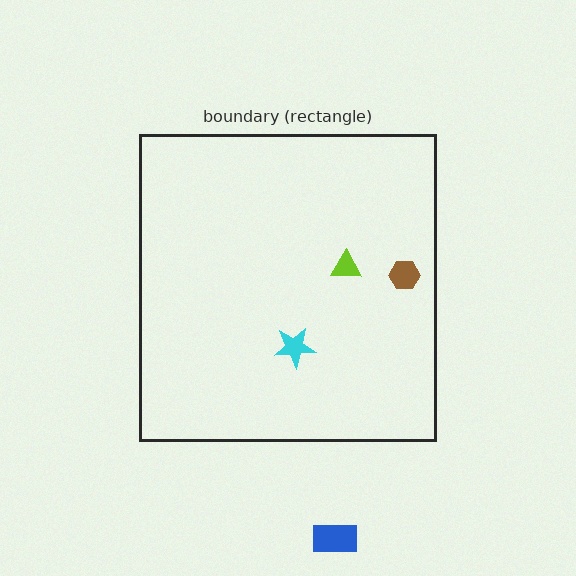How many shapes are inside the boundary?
3 inside, 1 outside.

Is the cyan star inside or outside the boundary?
Inside.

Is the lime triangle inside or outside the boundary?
Inside.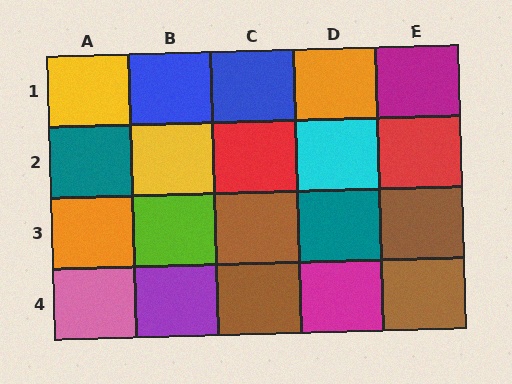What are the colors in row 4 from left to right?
Pink, purple, brown, magenta, brown.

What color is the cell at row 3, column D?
Teal.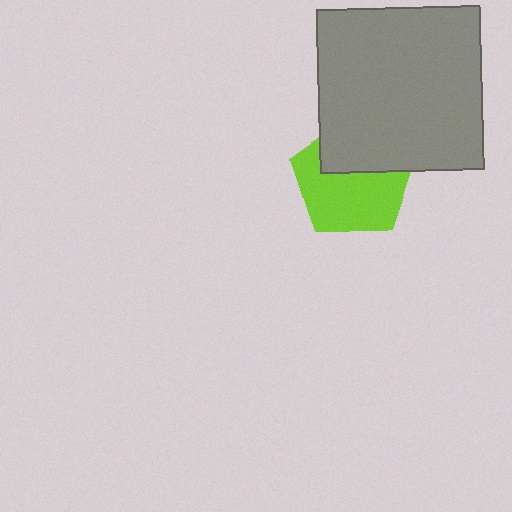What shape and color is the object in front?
The object in front is a gray square.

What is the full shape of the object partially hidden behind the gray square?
The partially hidden object is a lime pentagon.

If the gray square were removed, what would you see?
You would see the complete lime pentagon.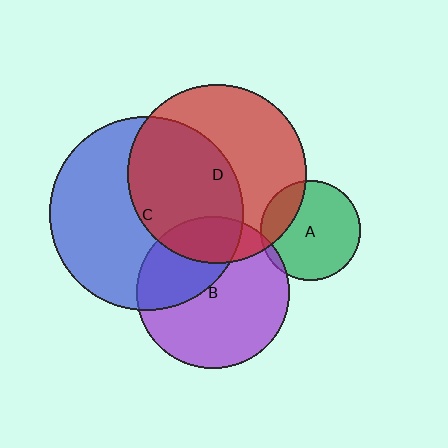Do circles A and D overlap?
Yes.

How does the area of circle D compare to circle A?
Approximately 3.2 times.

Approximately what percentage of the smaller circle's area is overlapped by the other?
Approximately 20%.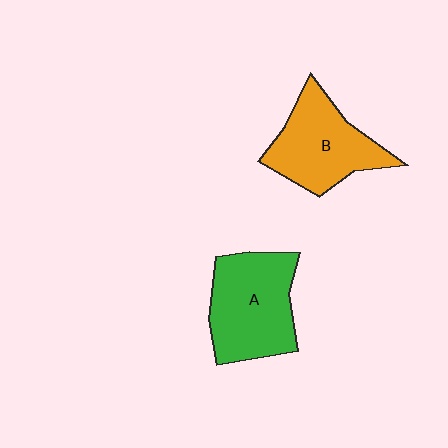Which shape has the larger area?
Shape A (green).